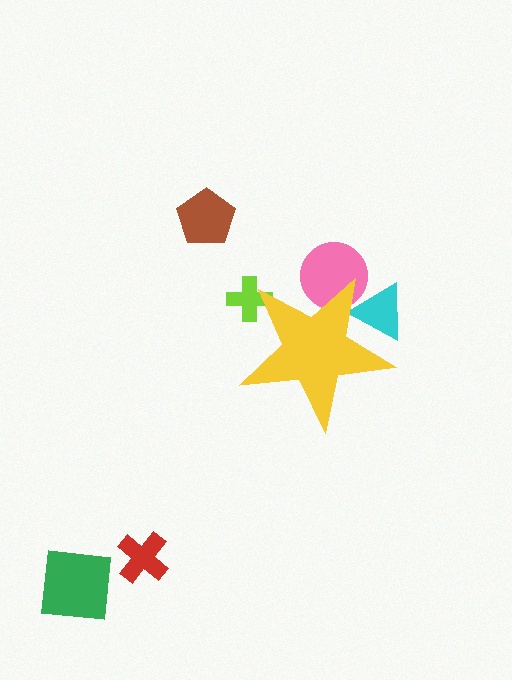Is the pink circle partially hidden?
Yes, the pink circle is partially hidden behind the yellow star.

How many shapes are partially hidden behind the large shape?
3 shapes are partially hidden.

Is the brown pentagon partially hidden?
No, the brown pentagon is fully visible.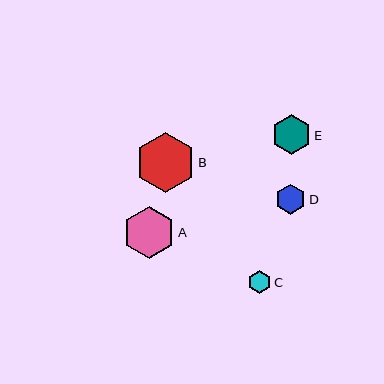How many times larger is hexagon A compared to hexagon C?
Hexagon A is approximately 2.3 times the size of hexagon C.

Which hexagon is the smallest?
Hexagon C is the smallest with a size of approximately 23 pixels.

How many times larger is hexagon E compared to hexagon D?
Hexagon E is approximately 1.3 times the size of hexagon D.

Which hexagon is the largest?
Hexagon B is the largest with a size of approximately 60 pixels.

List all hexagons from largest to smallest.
From largest to smallest: B, A, E, D, C.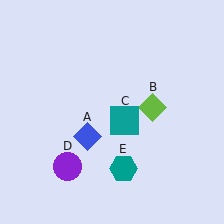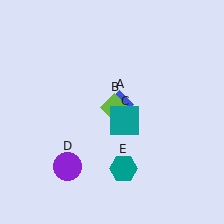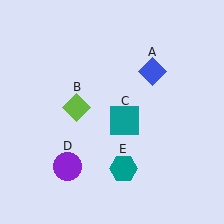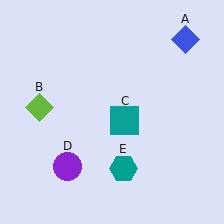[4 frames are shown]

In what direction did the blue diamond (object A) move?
The blue diamond (object A) moved up and to the right.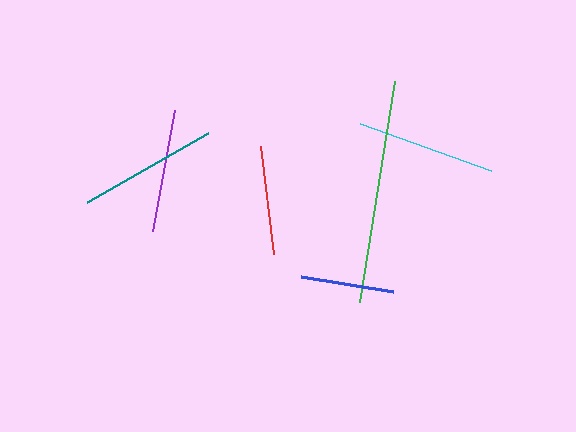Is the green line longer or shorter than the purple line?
The green line is longer than the purple line.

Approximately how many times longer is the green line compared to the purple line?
The green line is approximately 1.8 times the length of the purple line.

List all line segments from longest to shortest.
From longest to shortest: green, teal, cyan, purple, red, blue.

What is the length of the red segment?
The red segment is approximately 108 pixels long.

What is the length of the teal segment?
The teal segment is approximately 140 pixels long.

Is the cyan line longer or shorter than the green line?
The green line is longer than the cyan line.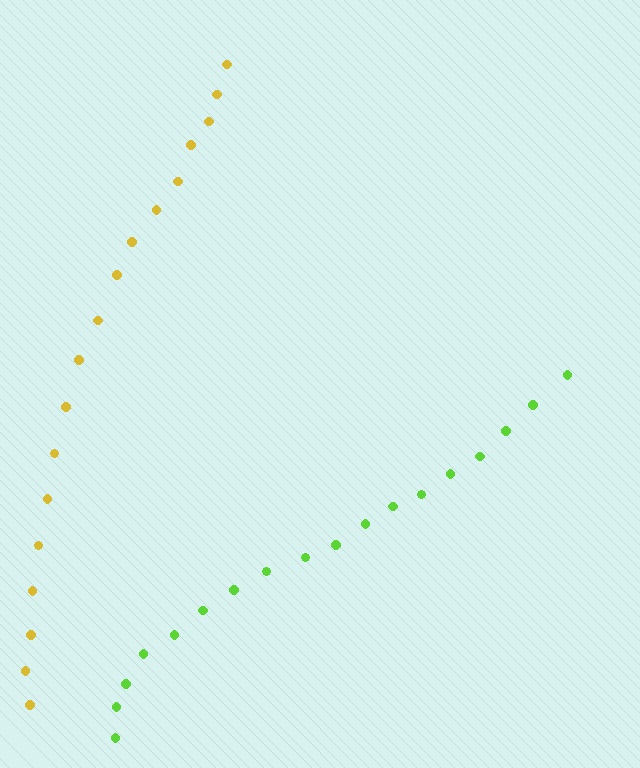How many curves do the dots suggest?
There are 2 distinct paths.